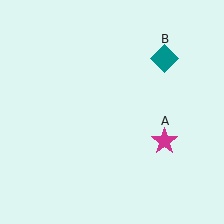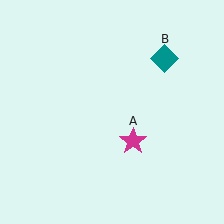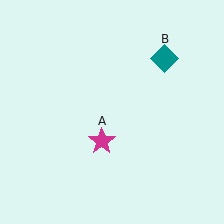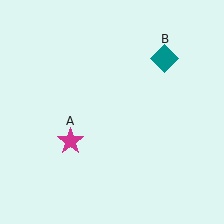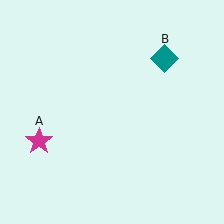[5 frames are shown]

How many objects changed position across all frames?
1 object changed position: magenta star (object A).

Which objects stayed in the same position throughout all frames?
Teal diamond (object B) remained stationary.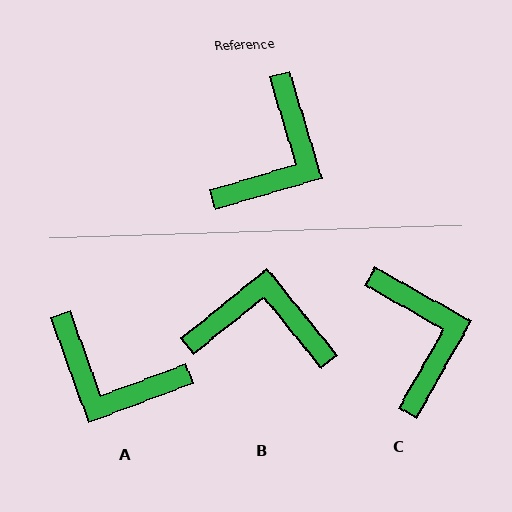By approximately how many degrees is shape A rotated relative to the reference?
Approximately 87 degrees clockwise.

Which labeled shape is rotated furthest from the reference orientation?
B, about 112 degrees away.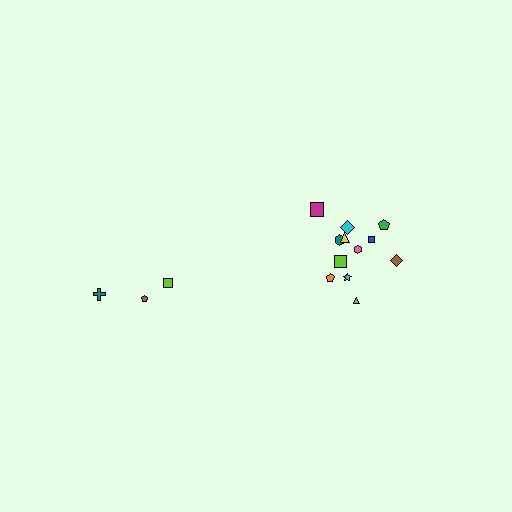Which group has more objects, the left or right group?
The right group.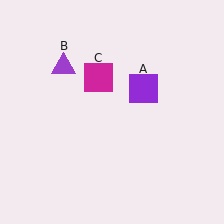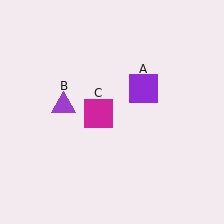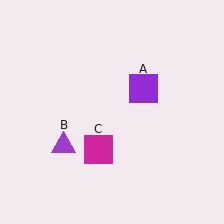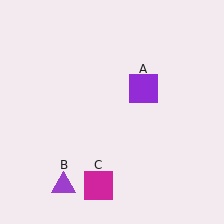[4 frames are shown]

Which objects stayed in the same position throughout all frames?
Purple square (object A) remained stationary.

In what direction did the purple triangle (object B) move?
The purple triangle (object B) moved down.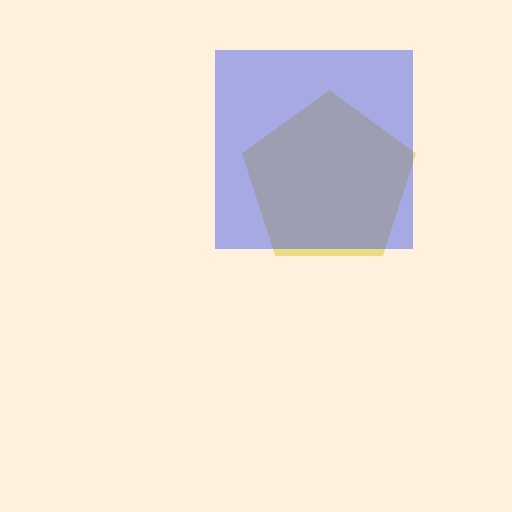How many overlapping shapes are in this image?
There are 2 overlapping shapes in the image.